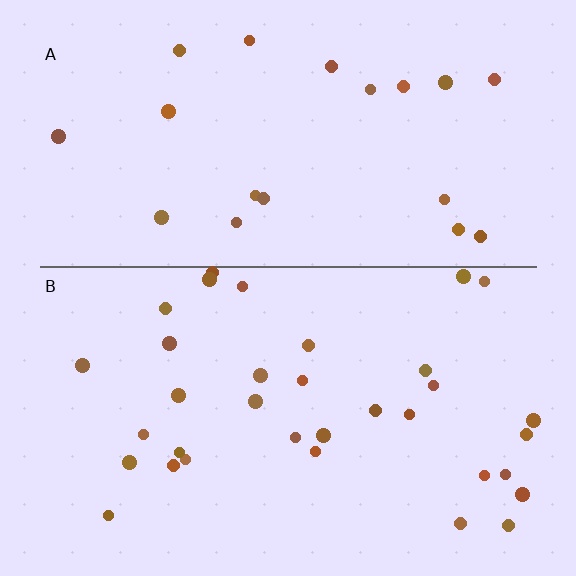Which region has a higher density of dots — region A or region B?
B (the bottom).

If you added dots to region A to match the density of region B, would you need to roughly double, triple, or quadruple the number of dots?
Approximately double.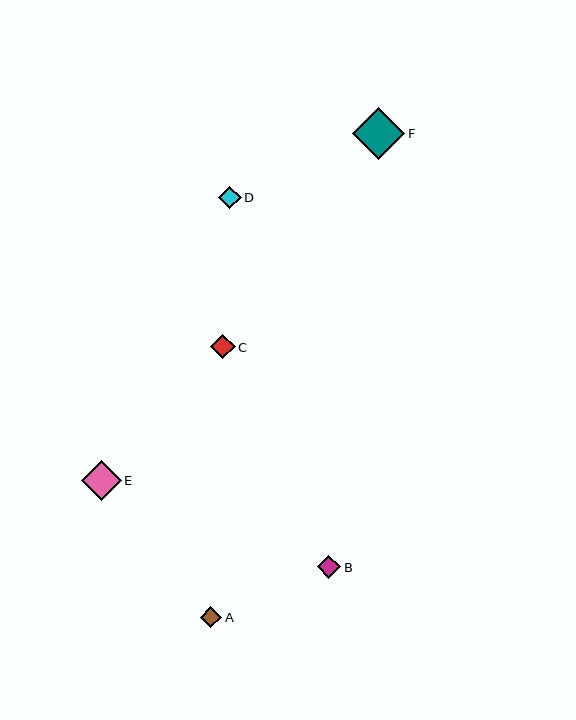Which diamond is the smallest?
Diamond A is the smallest with a size of approximately 21 pixels.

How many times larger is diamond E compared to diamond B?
Diamond E is approximately 1.7 times the size of diamond B.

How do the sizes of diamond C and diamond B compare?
Diamond C and diamond B are approximately the same size.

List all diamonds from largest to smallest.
From largest to smallest: F, E, C, B, D, A.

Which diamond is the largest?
Diamond F is the largest with a size of approximately 52 pixels.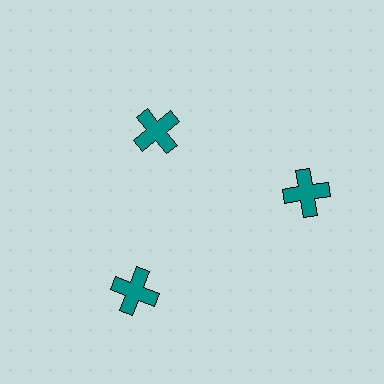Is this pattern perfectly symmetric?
No. The 3 teal crosses are arranged in a ring, but one element near the 11 o'clock position is pulled inward toward the center, breaking the 3-fold rotational symmetry.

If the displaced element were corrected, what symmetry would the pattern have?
It would have 3-fold rotational symmetry — the pattern would map onto itself every 120 degrees.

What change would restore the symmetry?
The symmetry would be restored by moving it outward, back onto the ring so that all 3 crosses sit at equal angles and equal distance from the center.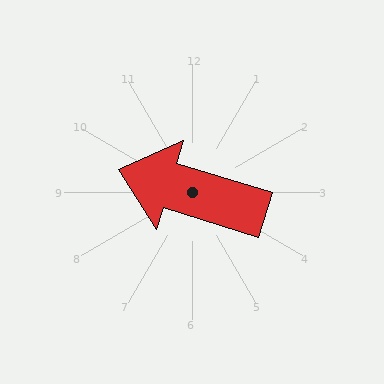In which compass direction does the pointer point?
West.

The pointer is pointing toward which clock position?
Roughly 10 o'clock.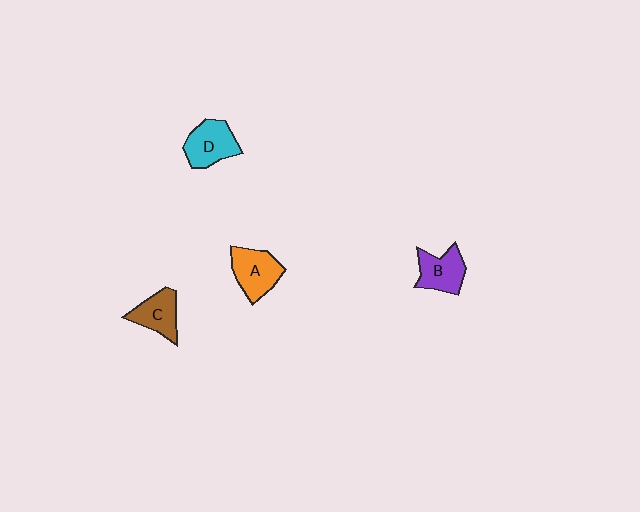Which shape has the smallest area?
Shape C (brown).